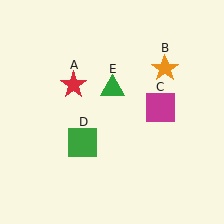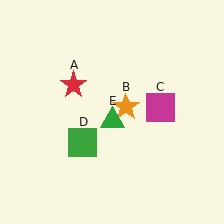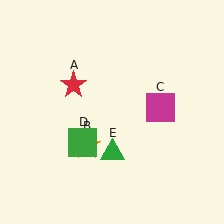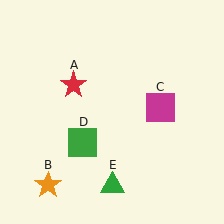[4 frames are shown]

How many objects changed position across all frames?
2 objects changed position: orange star (object B), green triangle (object E).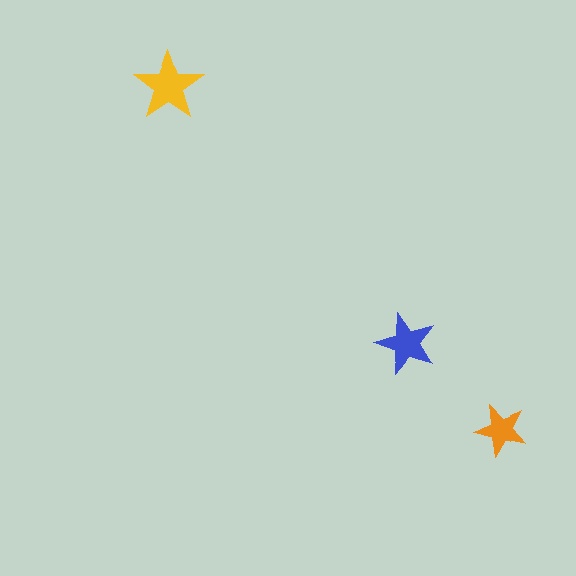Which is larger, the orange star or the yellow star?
The yellow one.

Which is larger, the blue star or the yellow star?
The yellow one.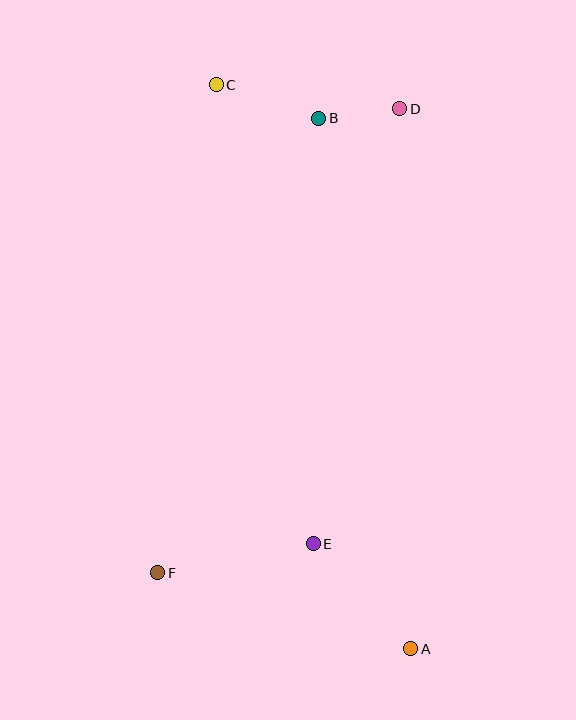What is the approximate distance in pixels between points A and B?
The distance between A and B is approximately 539 pixels.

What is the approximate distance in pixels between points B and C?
The distance between B and C is approximately 108 pixels.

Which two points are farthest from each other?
Points A and C are farthest from each other.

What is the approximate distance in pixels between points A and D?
The distance between A and D is approximately 540 pixels.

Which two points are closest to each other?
Points B and D are closest to each other.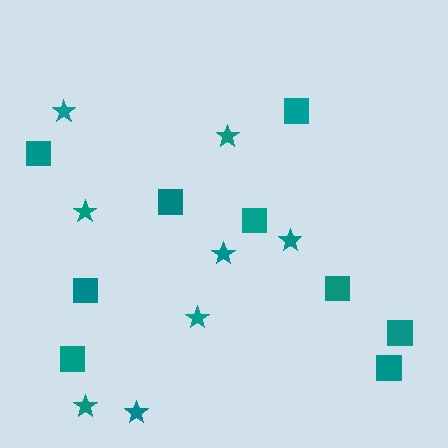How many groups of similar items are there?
There are 2 groups: one group of squares (9) and one group of stars (8).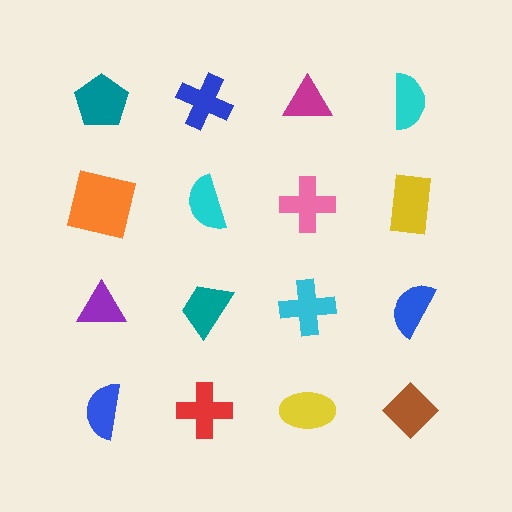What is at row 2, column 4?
A yellow rectangle.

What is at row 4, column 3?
A yellow ellipse.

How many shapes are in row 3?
4 shapes.